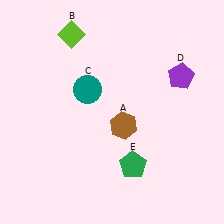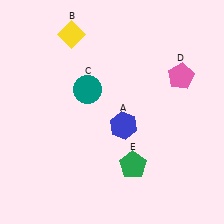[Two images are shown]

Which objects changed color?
A changed from brown to blue. B changed from lime to yellow. D changed from purple to pink.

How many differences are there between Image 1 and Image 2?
There are 3 differences between the two images.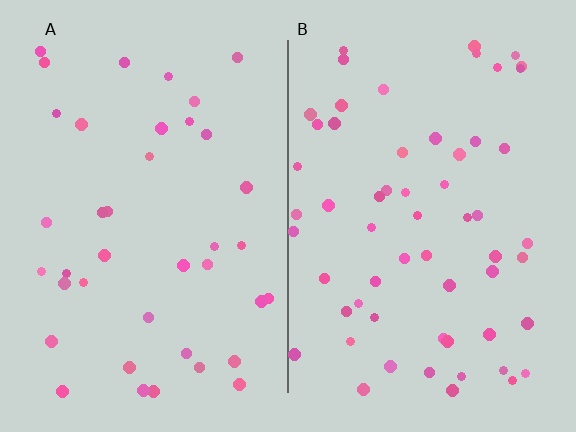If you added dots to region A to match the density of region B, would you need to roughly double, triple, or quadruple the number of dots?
Approximately double.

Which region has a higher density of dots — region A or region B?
B (the right).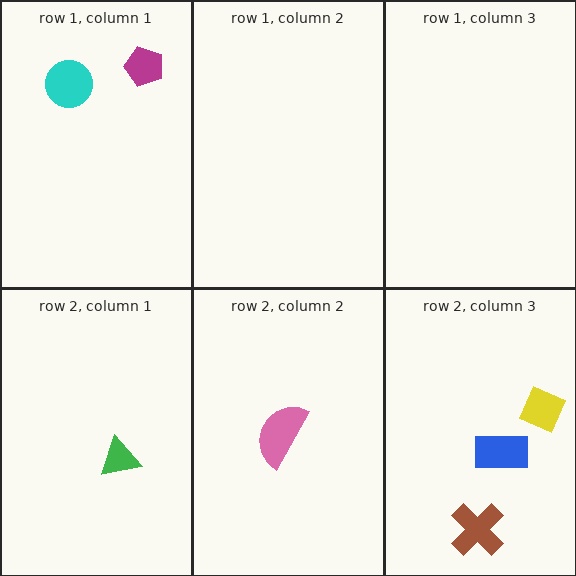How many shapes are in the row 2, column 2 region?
1.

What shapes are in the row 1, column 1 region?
The magenta pentagon, the cyan circle.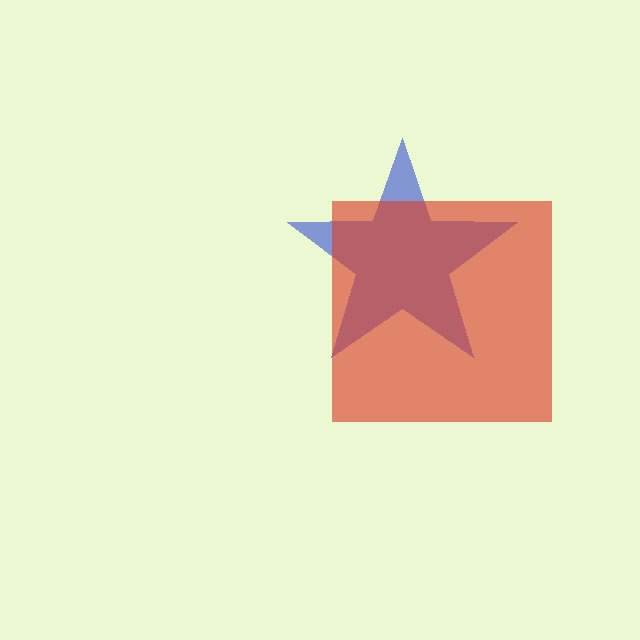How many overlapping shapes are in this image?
There are 2 overlapping shapes in the image.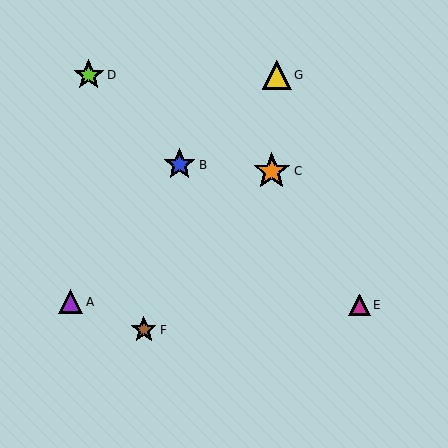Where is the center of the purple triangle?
The center of the purple triangle is at (71, 302).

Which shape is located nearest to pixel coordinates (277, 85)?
The yellow triangle (labeled G) at (277, 75) is nearest to that location.